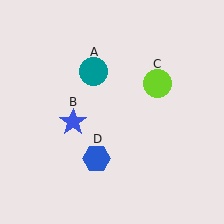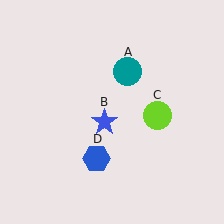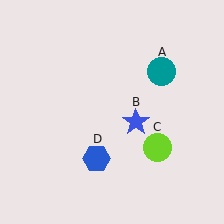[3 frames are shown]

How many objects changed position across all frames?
3 objects changed position: teal circle (object A), blue star (object B), lime circle (object C).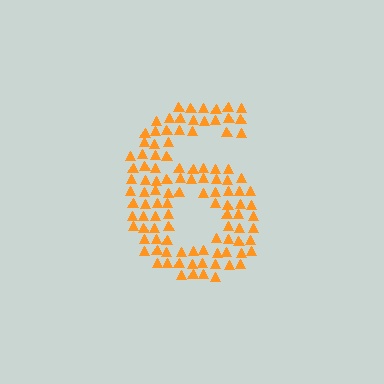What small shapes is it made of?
It is made of small triangles.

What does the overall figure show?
The overall figure shows the digit 6.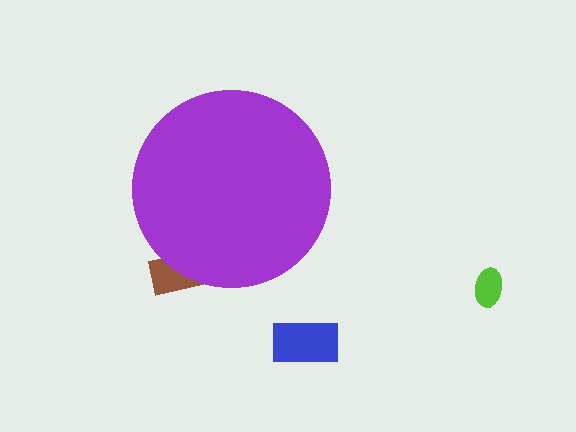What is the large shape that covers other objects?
A purple circle.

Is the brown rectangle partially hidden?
Yes, the brown rectangle is partially hidden behind the purple circle.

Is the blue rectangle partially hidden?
No, the blue rectangle is fully visible.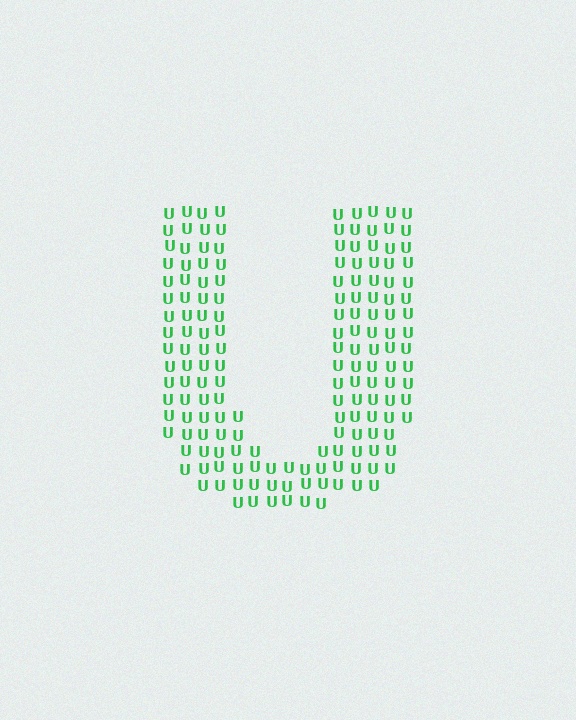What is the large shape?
The large shape is the letter U.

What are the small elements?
The small elements are letter U's.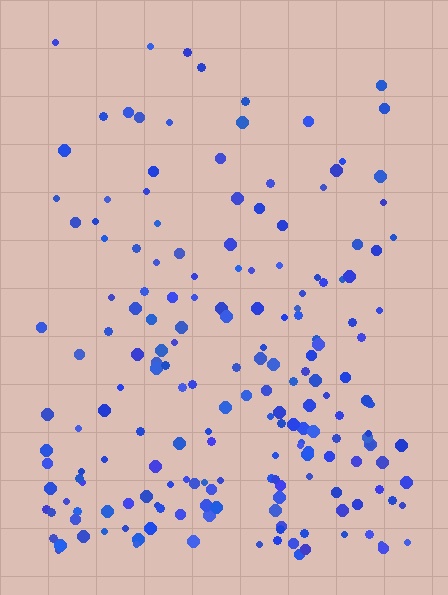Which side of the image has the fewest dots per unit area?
The top.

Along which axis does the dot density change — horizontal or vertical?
Vertical.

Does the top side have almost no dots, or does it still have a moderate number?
Still a moderate number, just noticeably fewer than the bottom.